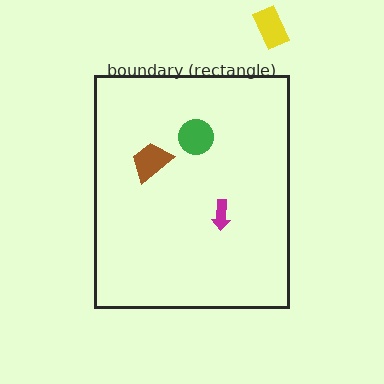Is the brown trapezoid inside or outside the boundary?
Inside.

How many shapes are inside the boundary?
3 inside, 1 outside.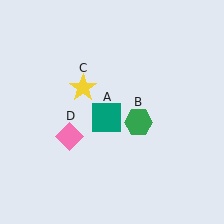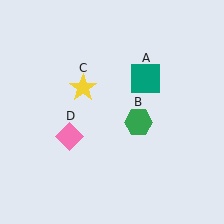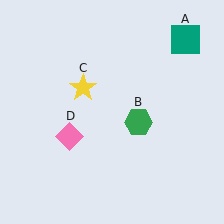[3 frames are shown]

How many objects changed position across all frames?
1 object changed position: teal square (object A).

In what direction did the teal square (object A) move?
The teal square (object A) moved up and to the right.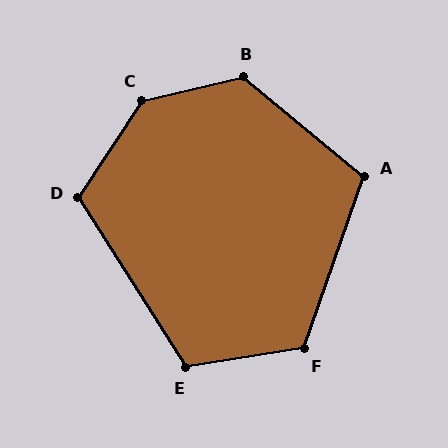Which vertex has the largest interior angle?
C, at approximately 136 degrees.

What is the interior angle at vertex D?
Approximately 114 degrees (obtuse).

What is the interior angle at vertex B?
Approximately 128 degrees (obtuse).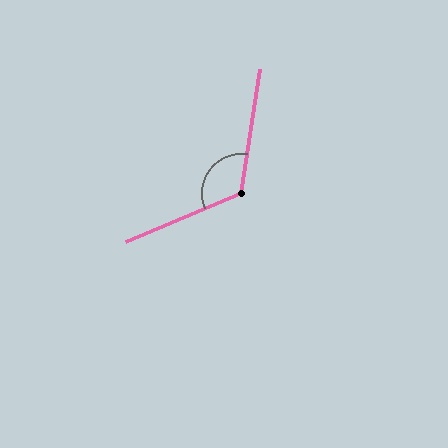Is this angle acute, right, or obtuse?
It is obtuse.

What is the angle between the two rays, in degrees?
Approximately 122 degrees.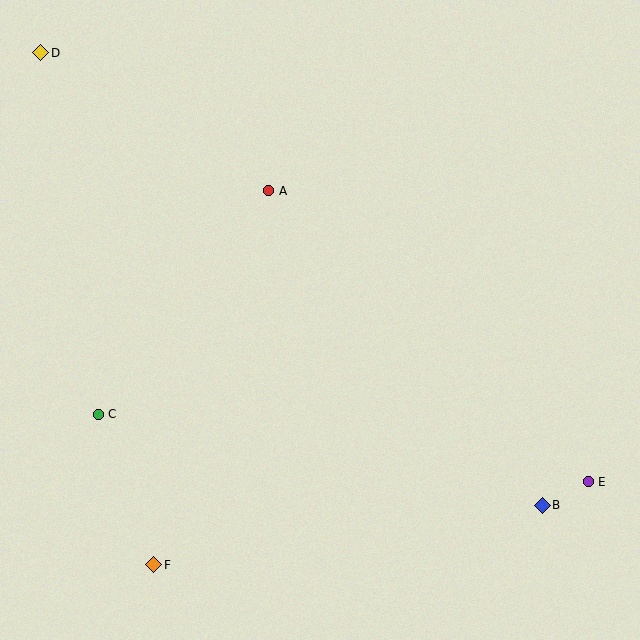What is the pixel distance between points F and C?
The distance between F and C is 160 pixels.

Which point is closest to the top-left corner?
Point D is closest to the top-left corner.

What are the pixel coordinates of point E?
Point E is at (588, 482).